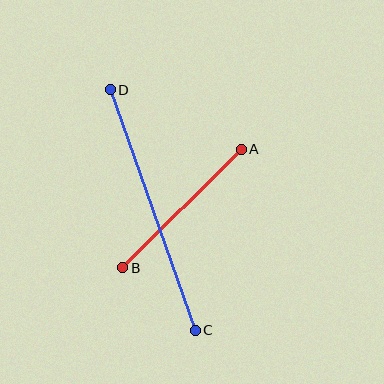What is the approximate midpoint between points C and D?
The midpoint is at approximately (153, 210) pixels.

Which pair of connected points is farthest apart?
Points C and D are farthest apart.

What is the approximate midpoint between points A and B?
The midpoint is at approximately (182, 208) pixels.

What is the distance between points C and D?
The distance is approximately 255 pixels.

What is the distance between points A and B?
The distance is approximately 168 pixels.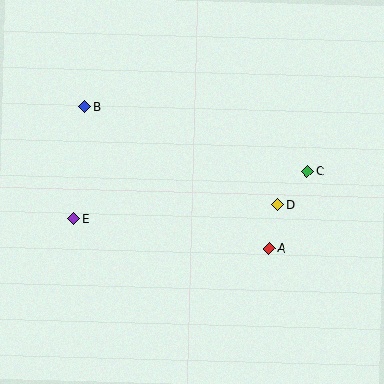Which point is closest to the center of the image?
Point D at (277, 204) is closest to the center.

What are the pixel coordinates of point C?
Point C is at (307, 171).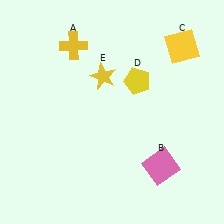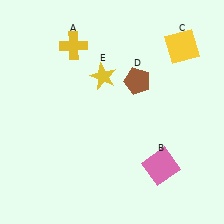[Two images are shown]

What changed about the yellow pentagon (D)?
In Image 1, D is yellow. In Image 2, it changed to brown.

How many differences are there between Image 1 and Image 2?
There is 1 difference between the two images.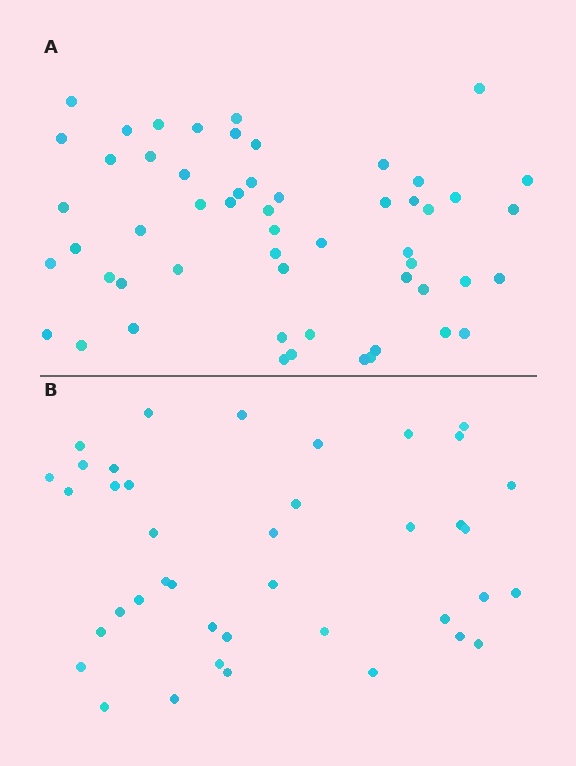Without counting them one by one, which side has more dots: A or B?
Region A (the top region) has more dots.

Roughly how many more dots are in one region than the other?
Region A has approximately 15 more dots than region B.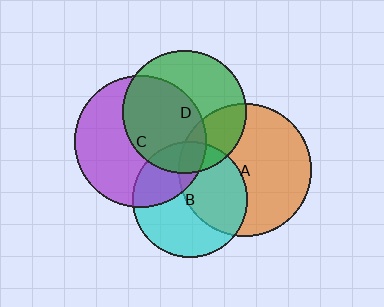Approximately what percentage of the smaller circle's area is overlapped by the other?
Approximately 10%.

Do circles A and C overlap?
Yes.